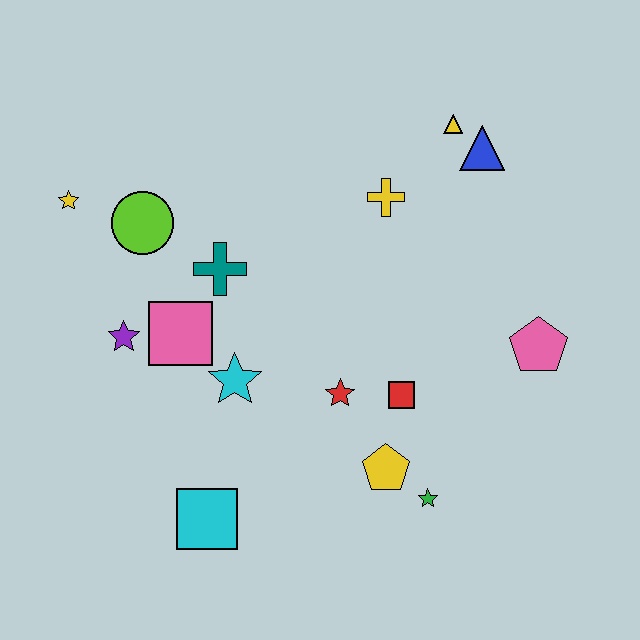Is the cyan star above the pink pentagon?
No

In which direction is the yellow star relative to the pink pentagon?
The yellow star is to the left of the pink pentagon.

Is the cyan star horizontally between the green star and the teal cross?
Yes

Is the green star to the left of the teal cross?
No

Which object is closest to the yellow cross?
The yellow triangle is closest to the yellow cross.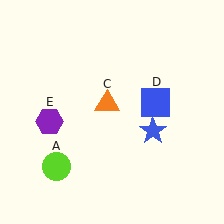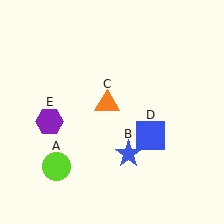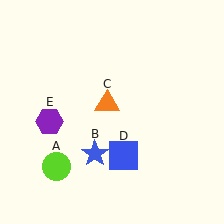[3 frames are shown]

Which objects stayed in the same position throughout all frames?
Lime circle (object A) and orange triangle (object C) and purple hexagon (object E) remained stationary.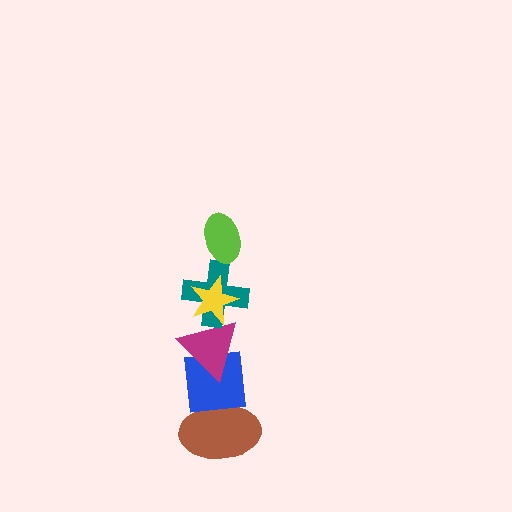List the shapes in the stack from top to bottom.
From top to bottom: the lime ellipse, the yellow star, the teal cross, the magenta triangle, the blue square, the brown ellipse.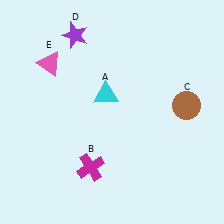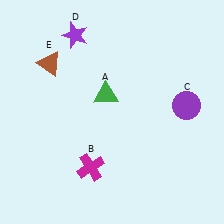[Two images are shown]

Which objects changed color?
A changed from cyan to green. C changed from brown to purple. E changed from pink to brown.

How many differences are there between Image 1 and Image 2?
There are 3 differences between the two images.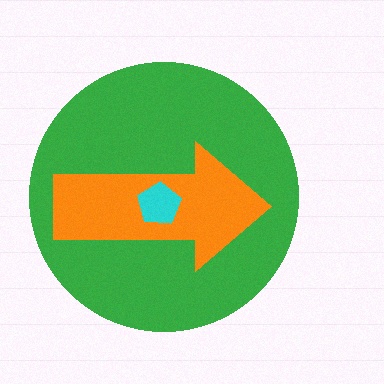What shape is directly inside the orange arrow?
The cyan pentagon.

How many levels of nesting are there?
3.